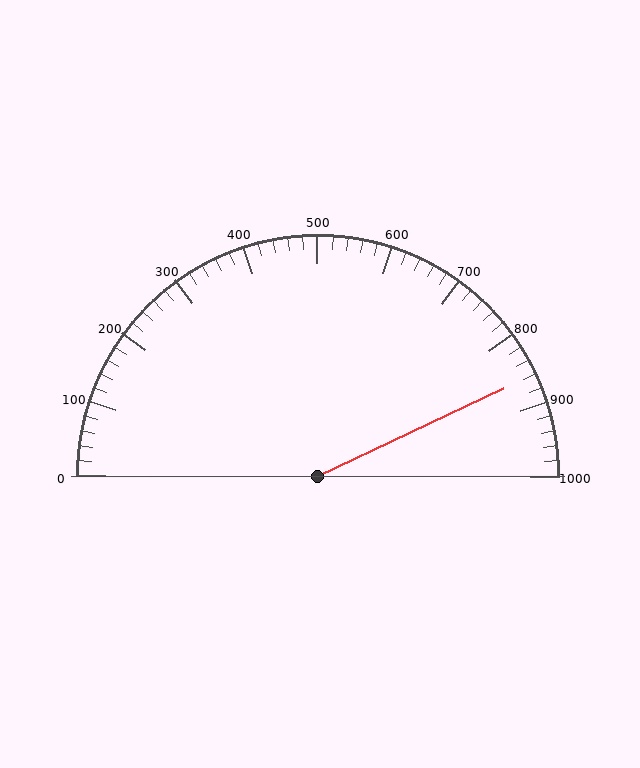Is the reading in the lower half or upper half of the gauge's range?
The reading is in the upper half of the range (0 to 1000).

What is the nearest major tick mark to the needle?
The nearest major tick mark is 900.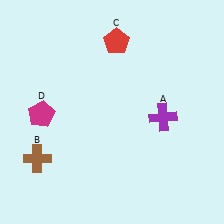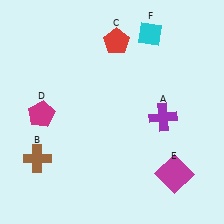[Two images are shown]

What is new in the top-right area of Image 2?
A cyan diamond (F) was added in the top-right area of Image 2.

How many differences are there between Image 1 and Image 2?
There are 2 differences between the two images.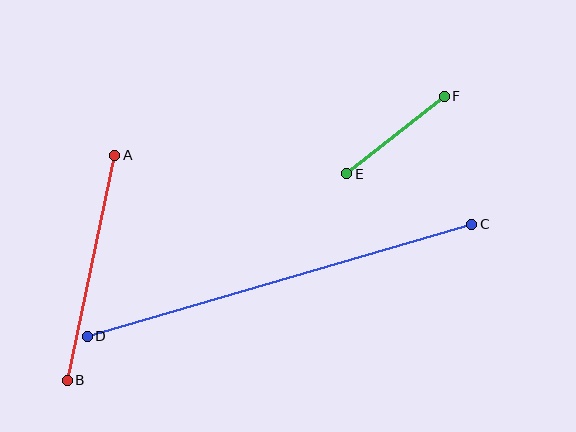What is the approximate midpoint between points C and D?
The midpoint is at approximately (280, 280) pixels.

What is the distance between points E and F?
The distance is approximately 125 pixels.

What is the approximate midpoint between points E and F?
The midpoint is at approximately (396, 135) pixels.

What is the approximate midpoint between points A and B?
The midpoint is at approximately (91, 268) pixels.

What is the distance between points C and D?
The distance is approximately 400 pixels.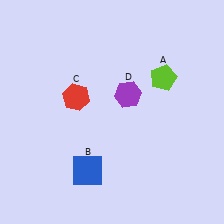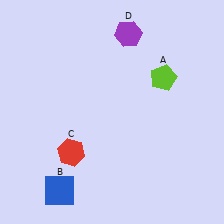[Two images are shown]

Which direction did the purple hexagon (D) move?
The purple hexagon (D) moved up.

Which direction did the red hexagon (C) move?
The red hexagon (C) moved down.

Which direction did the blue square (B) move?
The blue square (B) moved left.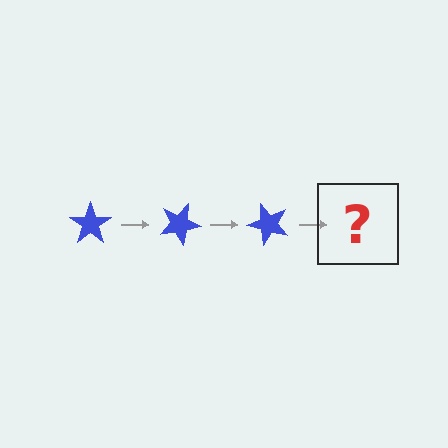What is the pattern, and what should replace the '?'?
The pattern is that the star rotates 25 degrees each step. The '?' should be a blue star rotated 75 degrees.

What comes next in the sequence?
The next element should be a blue star rotated 75 degrees.